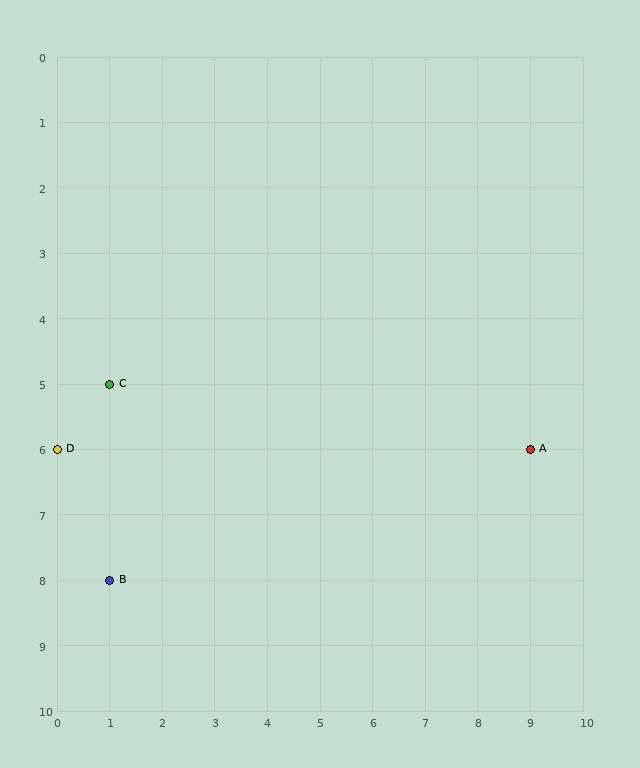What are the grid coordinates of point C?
Point C is at grid coordinates (1, 5).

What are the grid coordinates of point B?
Point B is at grid coordinates (1, 8).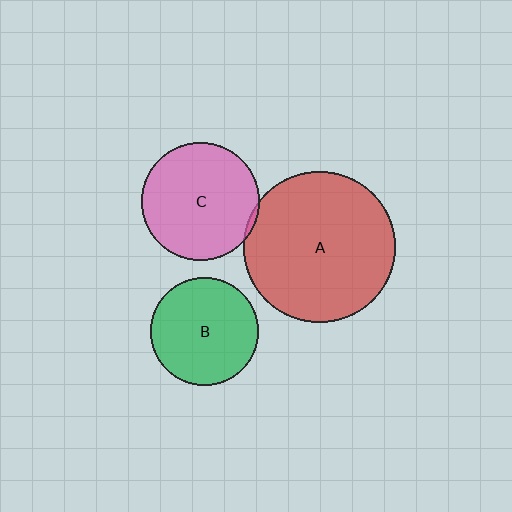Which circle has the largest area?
Circle A (red).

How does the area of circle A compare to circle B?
Approximately 2.0 times.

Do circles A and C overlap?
Yes.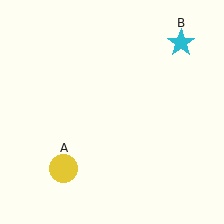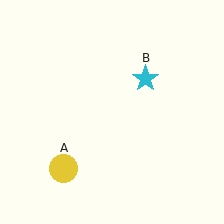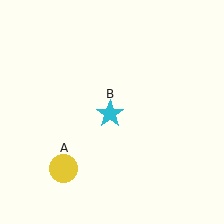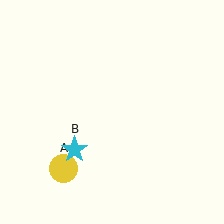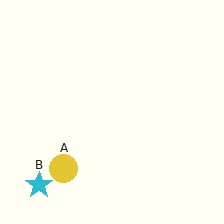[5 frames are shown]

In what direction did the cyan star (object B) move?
The cyan star (object B) moved down and to the left.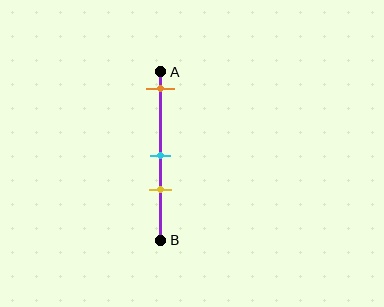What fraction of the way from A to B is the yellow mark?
The yellow mark is approximately 70% (0.7) of the way from A to B.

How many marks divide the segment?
There are 3 marks dividing the segment.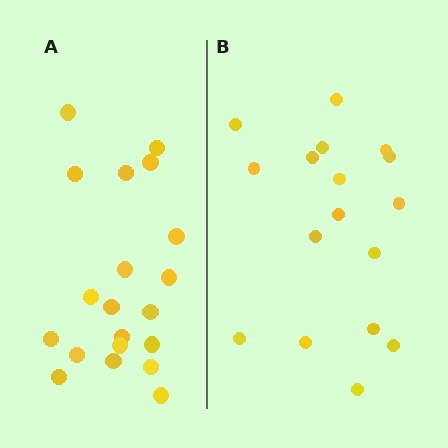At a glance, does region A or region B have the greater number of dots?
Region A (the left region) has more dots.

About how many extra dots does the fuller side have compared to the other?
Region A has just a few more — roughly 2 or 3 more dots than region B.